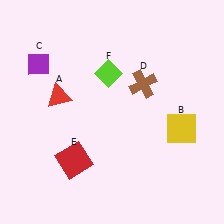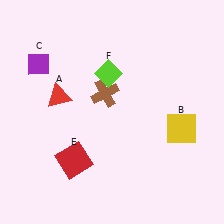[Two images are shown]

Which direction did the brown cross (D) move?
The brown cross (D) moved left.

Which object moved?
The brown cross (D) moved left.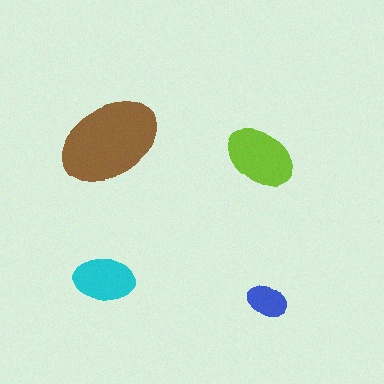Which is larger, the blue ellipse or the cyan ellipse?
The cyan one.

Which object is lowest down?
The blue ellipse is bottommost.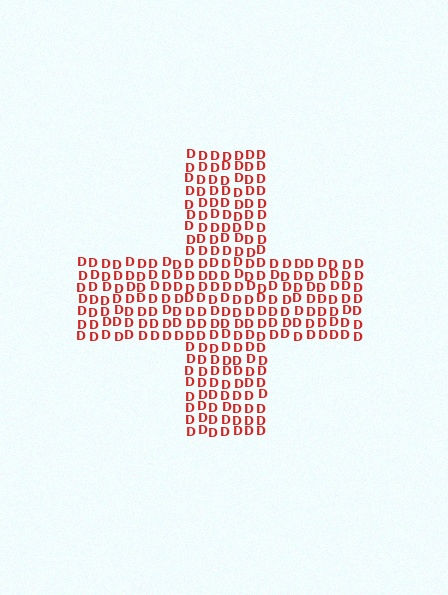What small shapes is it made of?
It is made of small letter D's.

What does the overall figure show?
The overall figure shows a cross.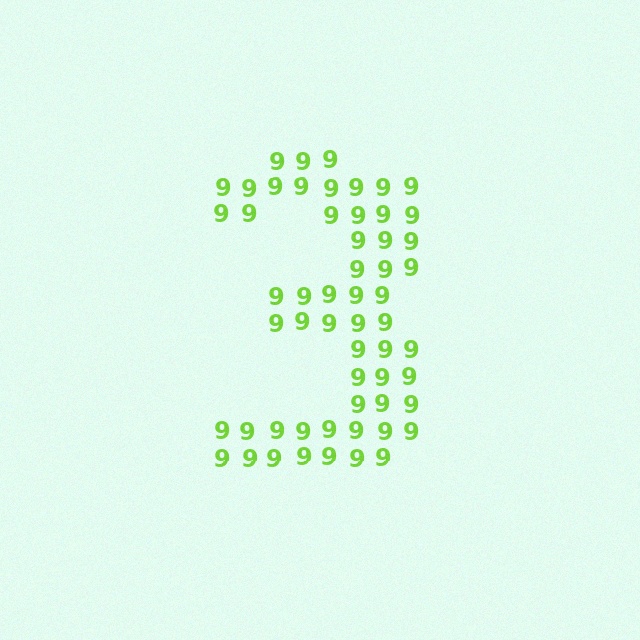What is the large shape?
The large shape is the digit 3.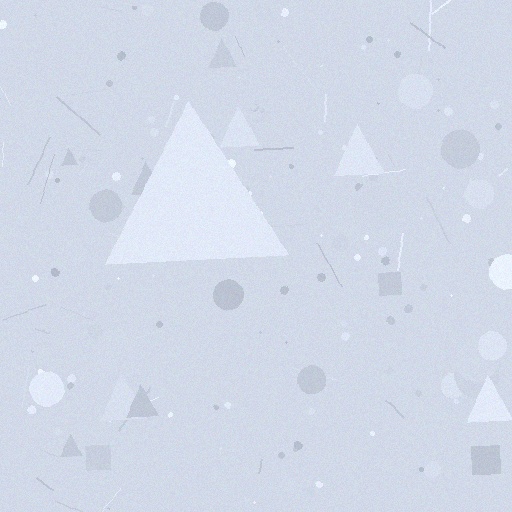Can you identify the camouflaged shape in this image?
The camouflaged shape is a triangle.